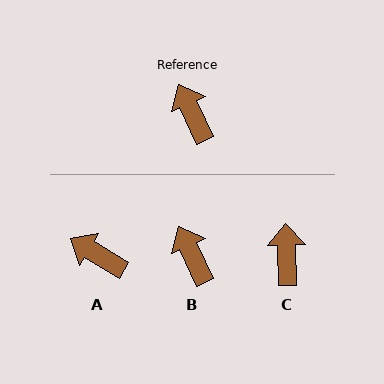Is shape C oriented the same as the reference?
No, it is off by about 24 degrees.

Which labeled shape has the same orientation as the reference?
B.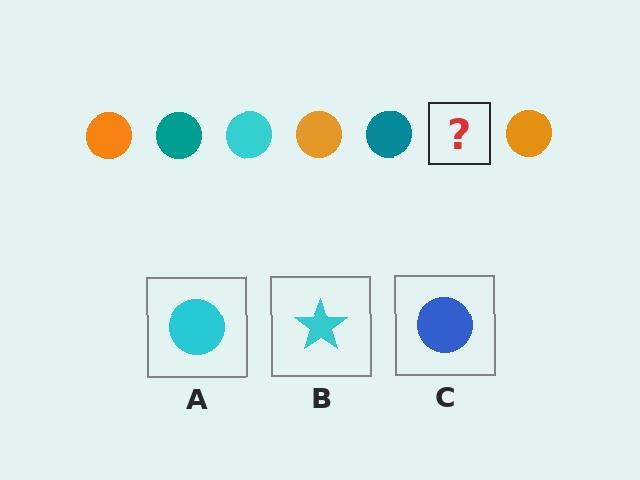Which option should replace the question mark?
Option A.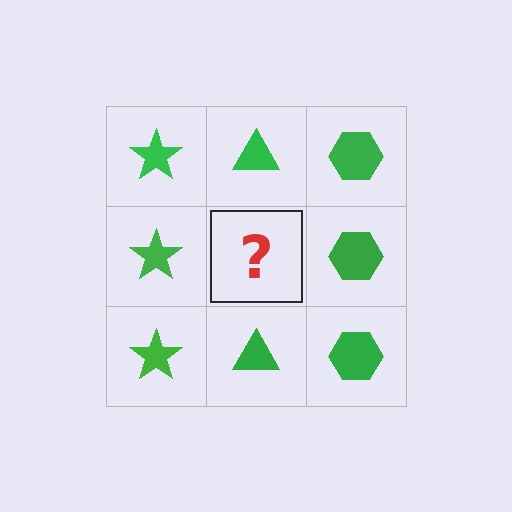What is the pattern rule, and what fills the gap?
The rule is that each column has a consistent shape. The gap should be filled with a green triangle.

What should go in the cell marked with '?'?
The missing cell should contain a green triangle.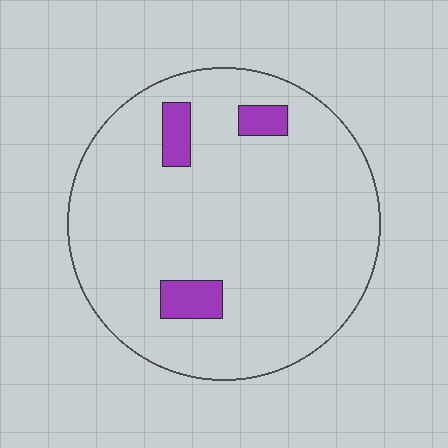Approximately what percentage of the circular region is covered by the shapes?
Approximately 10%.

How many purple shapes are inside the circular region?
3.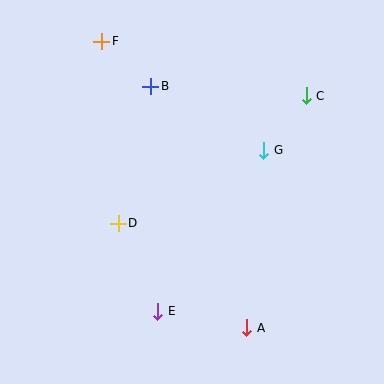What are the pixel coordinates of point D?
Point D is at (118, 223).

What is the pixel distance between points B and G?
The distance between B and G is 130 pixels.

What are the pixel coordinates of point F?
Point F is at (102, 41).